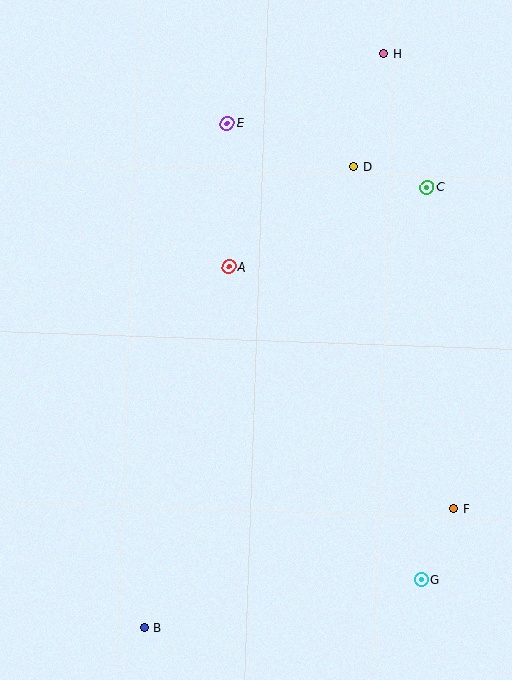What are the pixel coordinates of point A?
Point A is at (229, 267).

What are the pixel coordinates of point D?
Point D is at (354, 166).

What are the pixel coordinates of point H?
Point H is at (384, 53).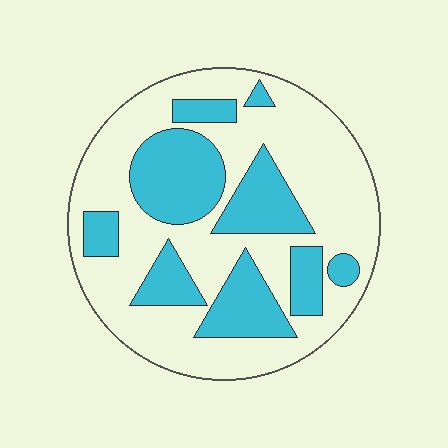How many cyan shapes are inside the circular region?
9.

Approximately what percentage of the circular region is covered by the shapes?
Approximately 35%.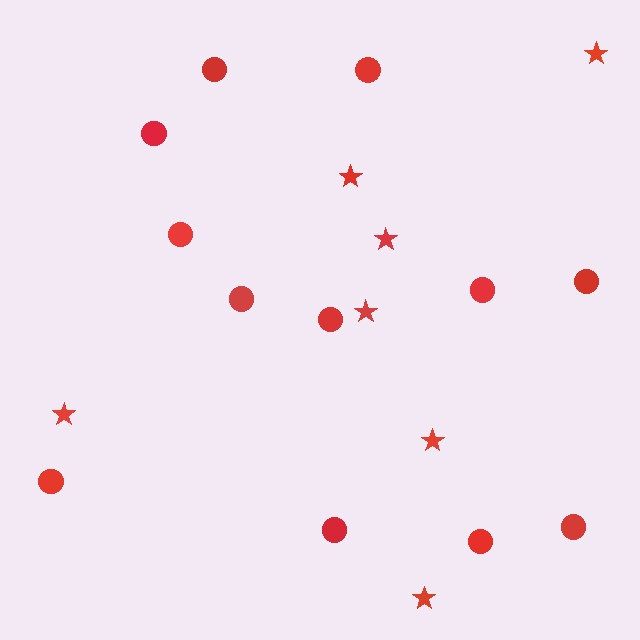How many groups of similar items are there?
There are 2 groups: one group of circles (12) and one group of stars (7).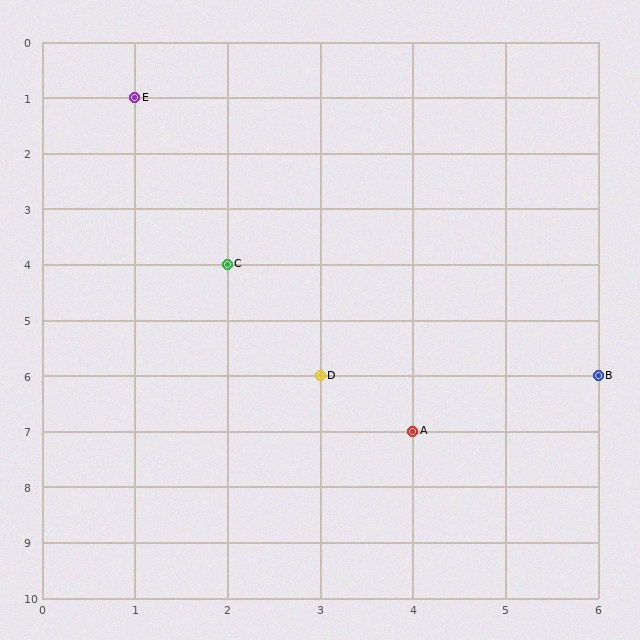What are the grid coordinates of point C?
Point C is at grid coordinates (2, 4).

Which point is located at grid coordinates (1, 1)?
Point E is at (1, 1).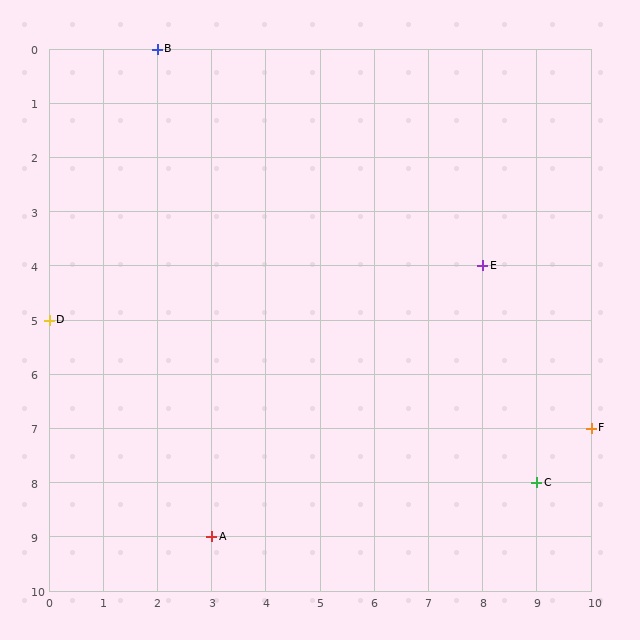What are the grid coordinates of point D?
Point D is at grid coordinates (0, 5).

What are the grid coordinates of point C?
Point C is at grid coordinates (9, 8).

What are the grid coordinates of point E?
Point E is at grid coordinates (8, 4).